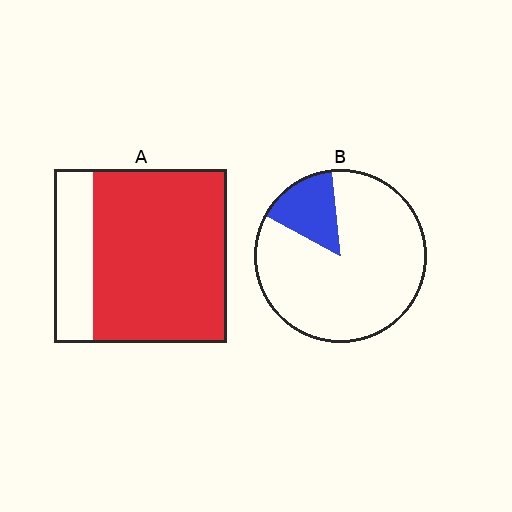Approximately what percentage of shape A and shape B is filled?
A is approximately 75% and B is approximately 15%.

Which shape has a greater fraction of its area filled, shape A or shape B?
Shape A.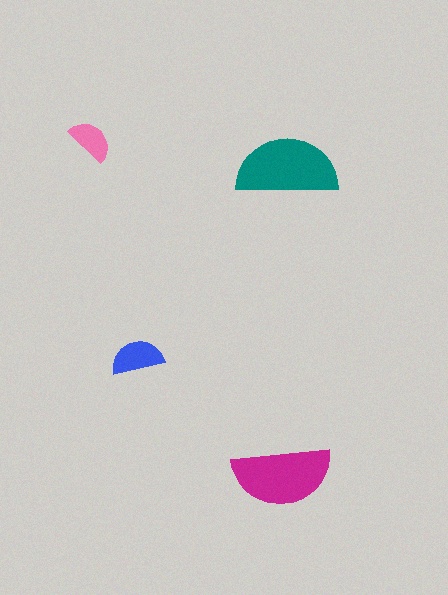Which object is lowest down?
The magenta semicircle is bottommost.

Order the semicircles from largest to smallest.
the teal one, the magenta one, the blue one, the pink one.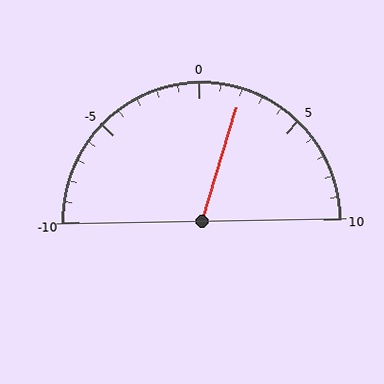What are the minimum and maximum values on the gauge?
The gauge ranges from -10 to 10.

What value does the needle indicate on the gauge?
The needle indicates approximately 2.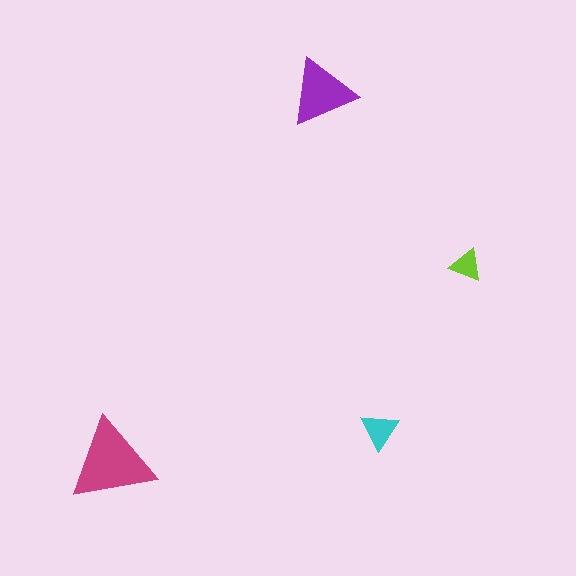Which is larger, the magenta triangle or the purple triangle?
The magenta one.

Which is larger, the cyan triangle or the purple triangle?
The purple one.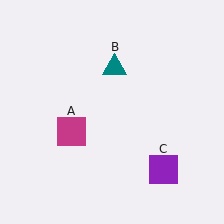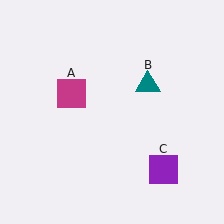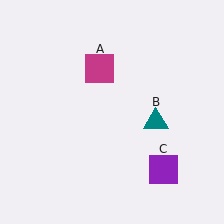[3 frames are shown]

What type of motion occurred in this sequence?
The magenta square (object A), teal triangle (object B) rotated clockwise around the center of the scene.